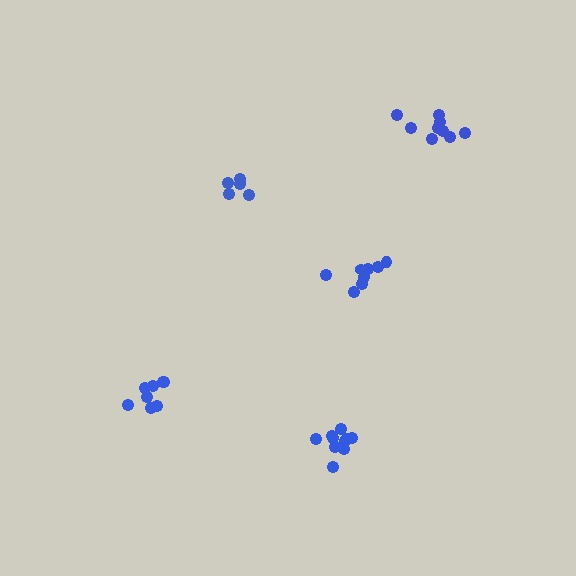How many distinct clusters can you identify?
There are 5 distinct clusters.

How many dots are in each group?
Group 1: 9 dots, Group 2: 8 dots, Group 3: 6 dots, Group 4: 10 dots, Group 5: 8 dots (41 total).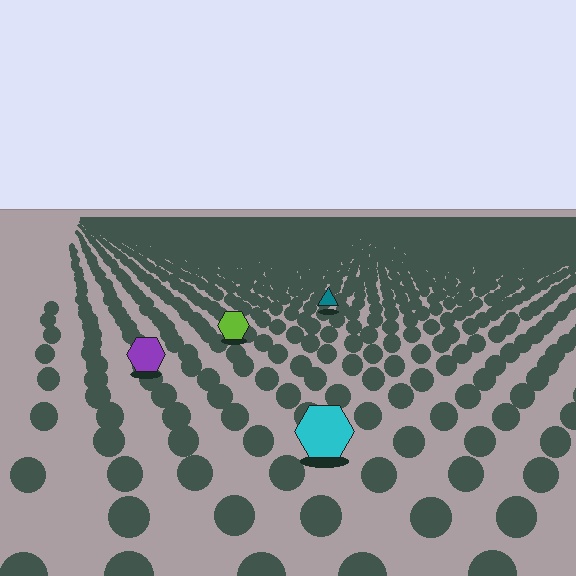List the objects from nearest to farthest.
From nearest to farthest: the cyan hexagon, the purple hexagon, the lime hexagon, the teal triangle.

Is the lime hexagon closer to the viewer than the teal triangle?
Yes. The lime hexagon is closer — you can tell from the texture gradient: the ground texture is coarser near it.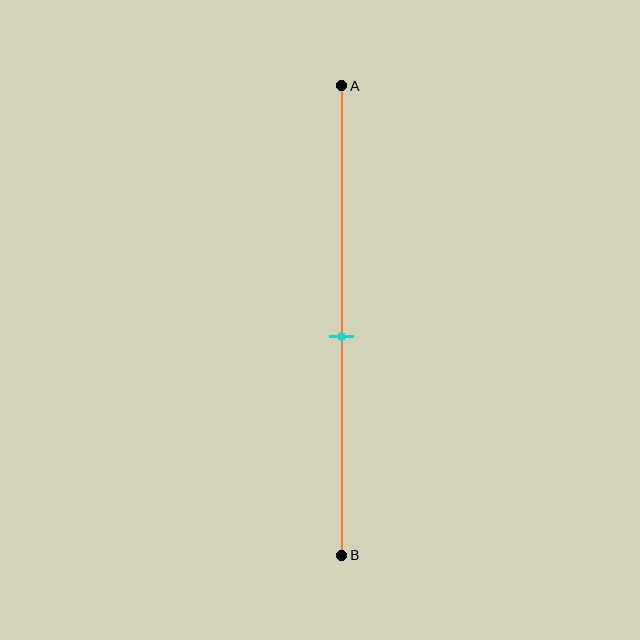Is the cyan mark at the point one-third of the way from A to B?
No, the mark is at about 55% from A, not at the 33% one-third point.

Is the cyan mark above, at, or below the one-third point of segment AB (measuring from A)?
The cyan mark is below the one-third point of segment AB.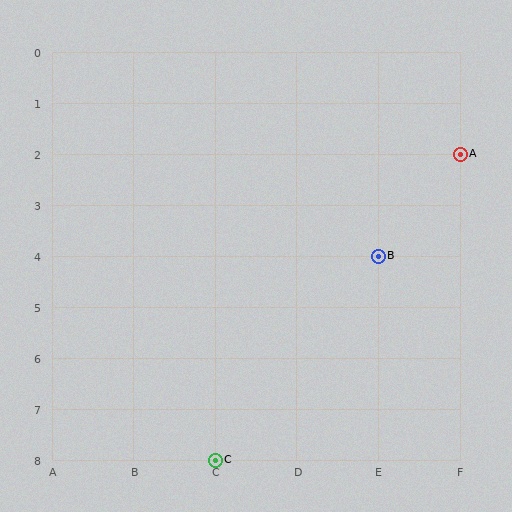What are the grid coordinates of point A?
Point A is at grid coordinates (F, 2).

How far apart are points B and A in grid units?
Points B and A are 1 column and 2 rows apart (about 2.2 grid units diagonally).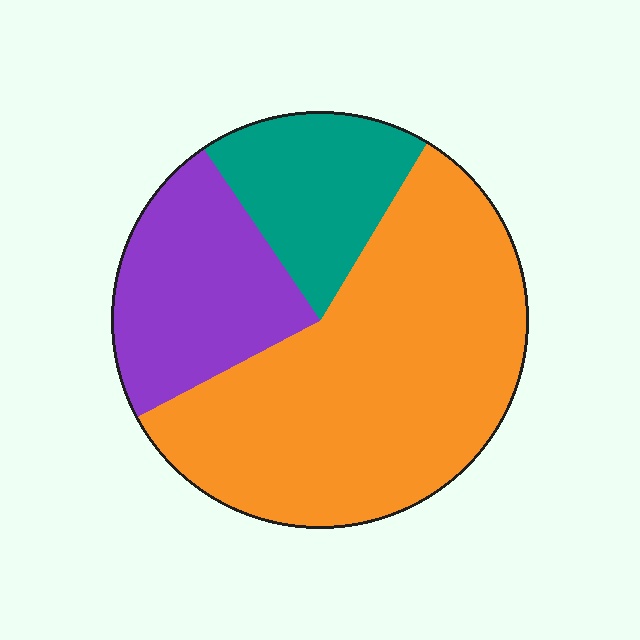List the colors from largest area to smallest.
From largest to smallest: orange, purple, teal.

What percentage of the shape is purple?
Purple covers around 25% of the shape.